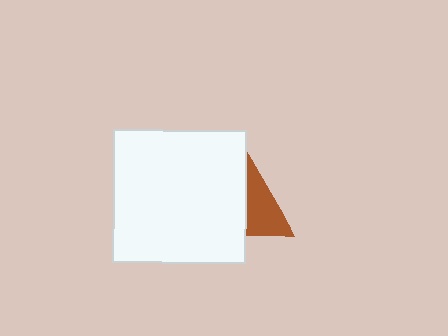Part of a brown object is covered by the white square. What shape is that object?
It is a triangle.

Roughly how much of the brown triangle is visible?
A small part of it is visible (roughly 44%).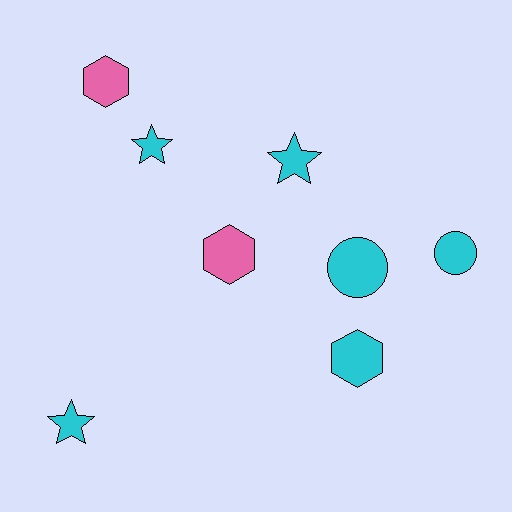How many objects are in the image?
There are 8 objects.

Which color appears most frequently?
Cyan, with 6 objects.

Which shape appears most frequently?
Hexagon, with 3 objects.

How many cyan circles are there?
There are 2 cyan circles.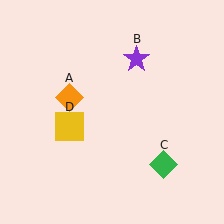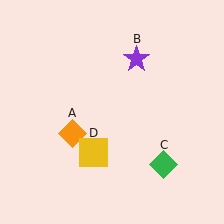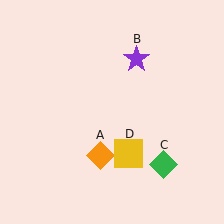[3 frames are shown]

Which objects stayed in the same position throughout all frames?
Purple star (object B) and green diamond (object C) remained stationary.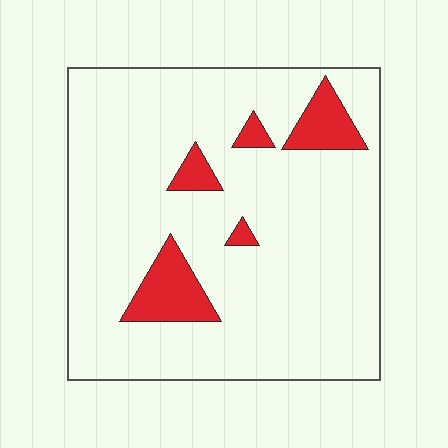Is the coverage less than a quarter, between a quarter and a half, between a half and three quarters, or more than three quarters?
Less than a quarter.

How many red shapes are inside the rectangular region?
5.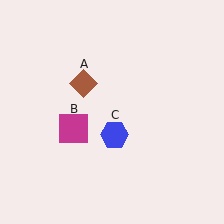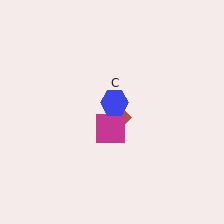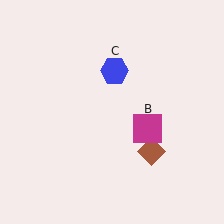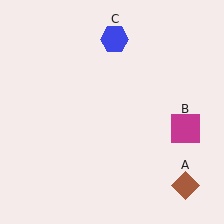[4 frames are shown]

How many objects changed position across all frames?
3 objects changed position: brown diamond (object A), magenta square (object B), blue hexagon (object C).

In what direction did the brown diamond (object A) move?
The brown diamond (object A) moved down and to the right.